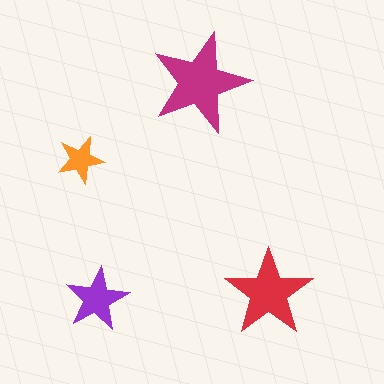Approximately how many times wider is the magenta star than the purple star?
About 1.5 times wider.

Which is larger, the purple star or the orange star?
The purple one.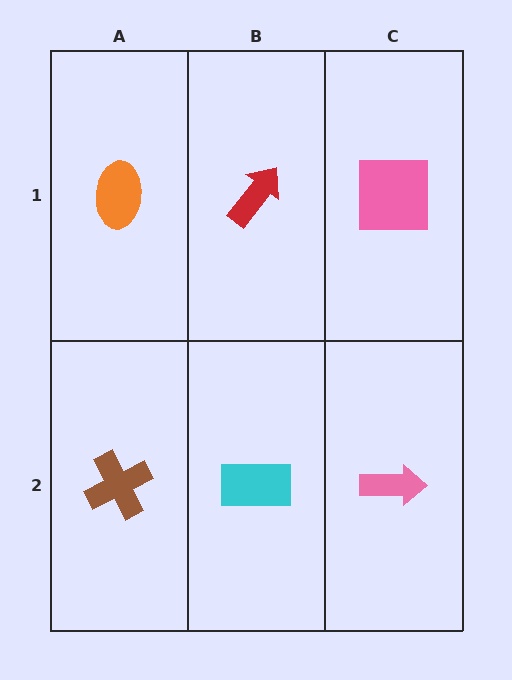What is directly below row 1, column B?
A cyan rectangle.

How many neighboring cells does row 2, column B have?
3.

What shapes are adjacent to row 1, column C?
A pink arrow (row 2, column C), a red arrow (row 1, column B).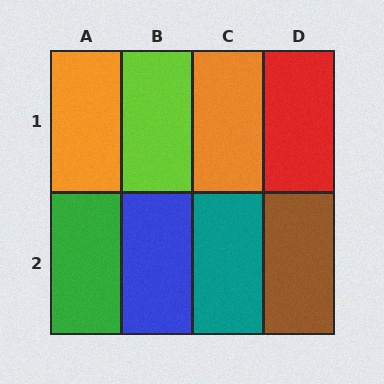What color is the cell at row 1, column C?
Orange.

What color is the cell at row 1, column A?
Orange.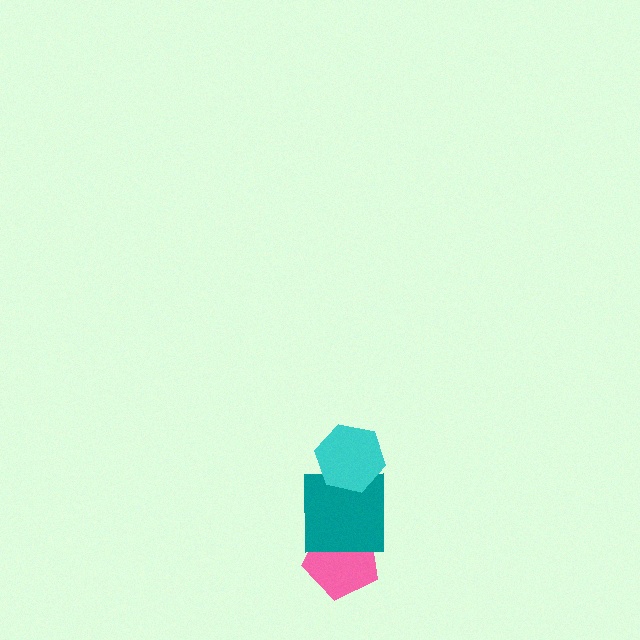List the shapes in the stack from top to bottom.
From top to bottom: the cyan hexagon, the teal square, the pink pentagon.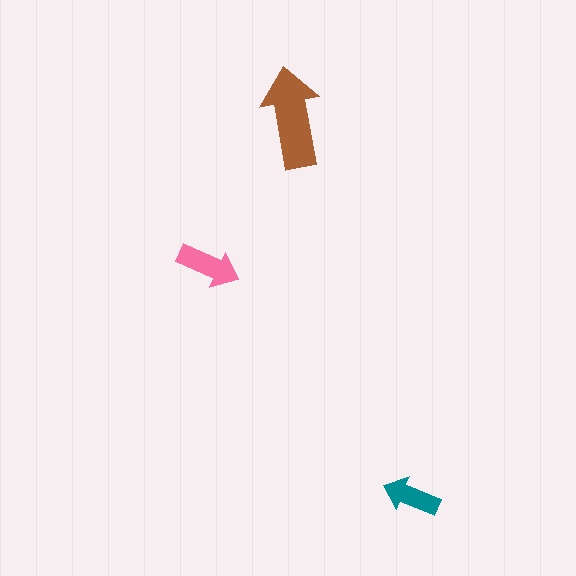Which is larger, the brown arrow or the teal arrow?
The brown one.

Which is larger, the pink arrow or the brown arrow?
The brown one.